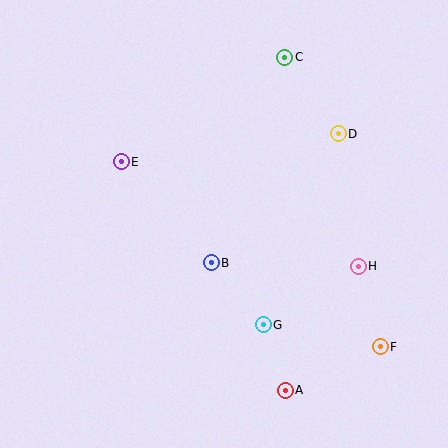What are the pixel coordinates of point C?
Point C is at (285, 57).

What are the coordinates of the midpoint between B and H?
The midpoint between B and H is at (285, 265).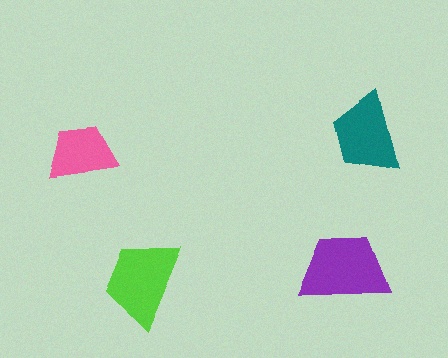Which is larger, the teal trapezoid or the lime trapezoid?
The lime one.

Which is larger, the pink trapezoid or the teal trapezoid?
The teal one.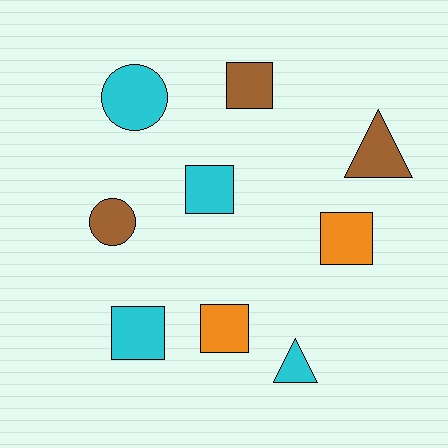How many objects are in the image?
There are 9 objects.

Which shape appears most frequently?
Square, with 5 objects.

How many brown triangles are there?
There is 1 brown triangle.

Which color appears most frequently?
Cyan, with 4 objects.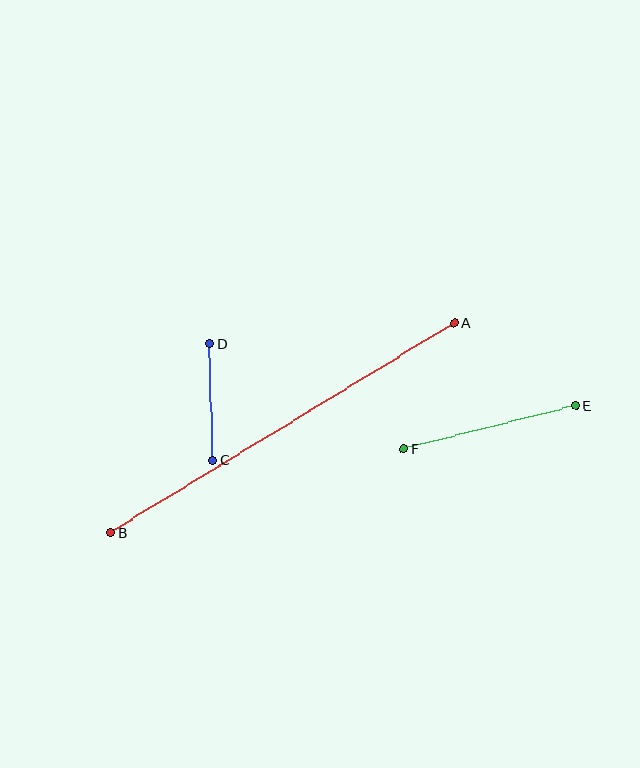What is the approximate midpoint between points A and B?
The midpoint is at approximately (282, 428) pixels.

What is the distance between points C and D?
The distance is approximately 117 pixels.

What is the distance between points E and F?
The distance is approximately 177 pixels.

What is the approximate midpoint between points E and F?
The midpoint is at approximately (490, 428) pixels.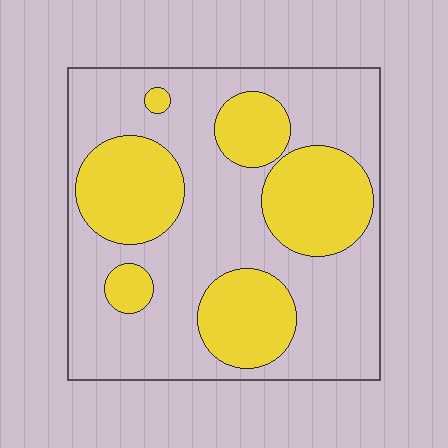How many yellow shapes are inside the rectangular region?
6.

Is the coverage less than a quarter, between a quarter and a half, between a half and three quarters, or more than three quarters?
Between a quarter and a half.